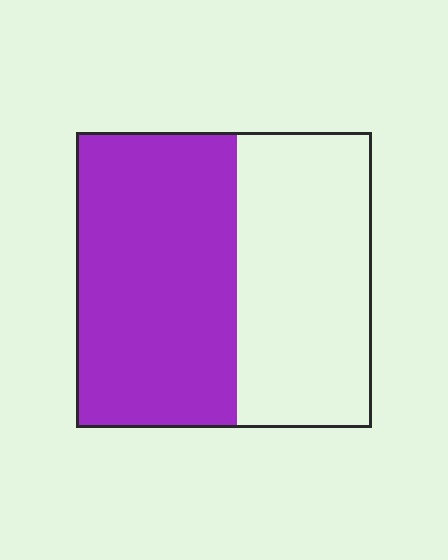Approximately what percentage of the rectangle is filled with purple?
Approximately 55%.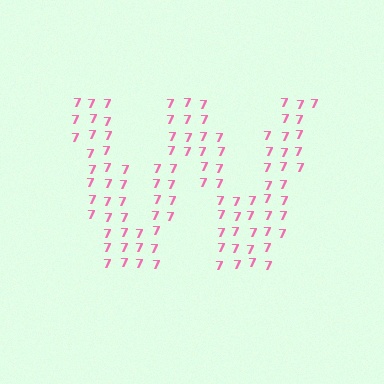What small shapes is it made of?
It is made of small digit 7's.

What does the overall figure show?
The overall figure shows the letter W.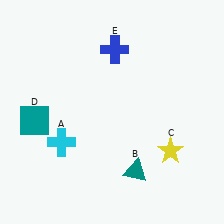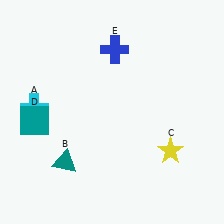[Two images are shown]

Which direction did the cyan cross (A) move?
The cyan cross (A) moved up.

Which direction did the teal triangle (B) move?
The teal triangle (B) moved left.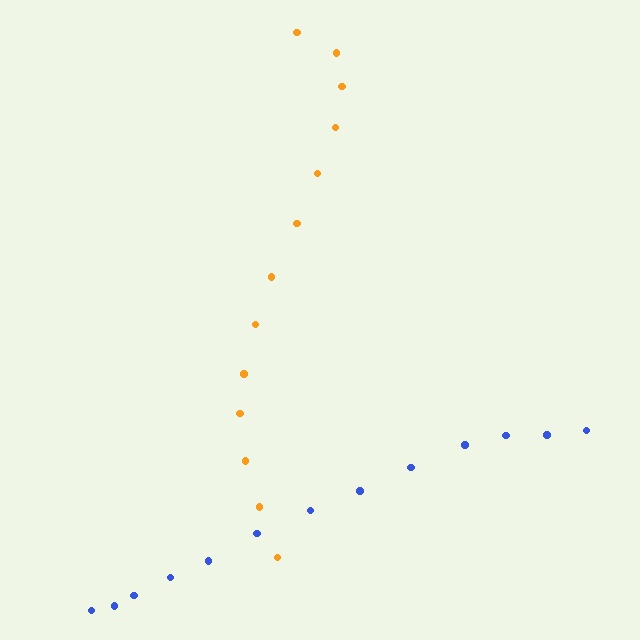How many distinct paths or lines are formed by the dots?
There are 2 distinct paths.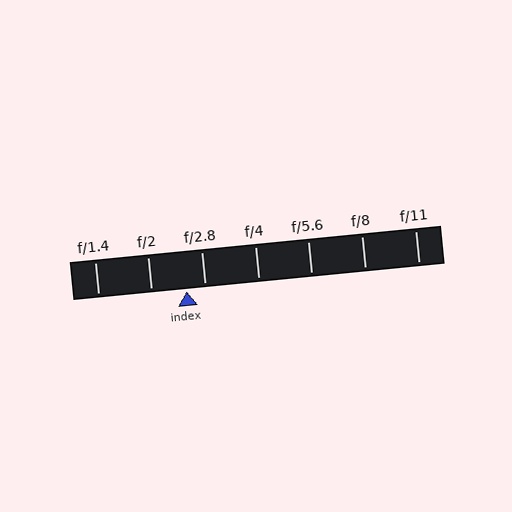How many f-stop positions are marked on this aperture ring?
There are 7 f-stop positions marked.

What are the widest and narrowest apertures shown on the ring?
The widest aperture shown is f/1.4 and the narrowest is f/11.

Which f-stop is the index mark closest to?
The index mark is closest to f/2.8.